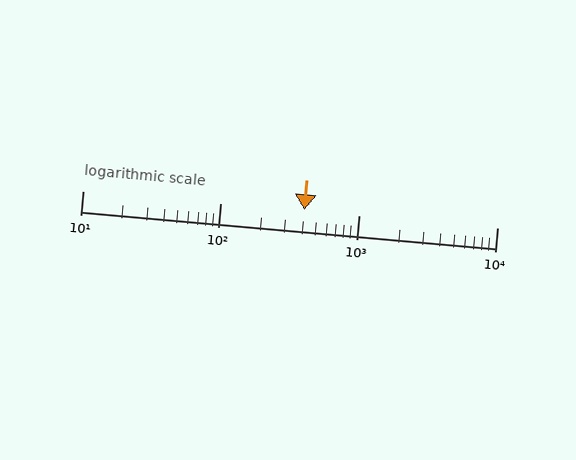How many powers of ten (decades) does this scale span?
The scale spans 3 decades, from 10 to 10000.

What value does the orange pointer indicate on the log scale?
The pointer indicates approximately 400.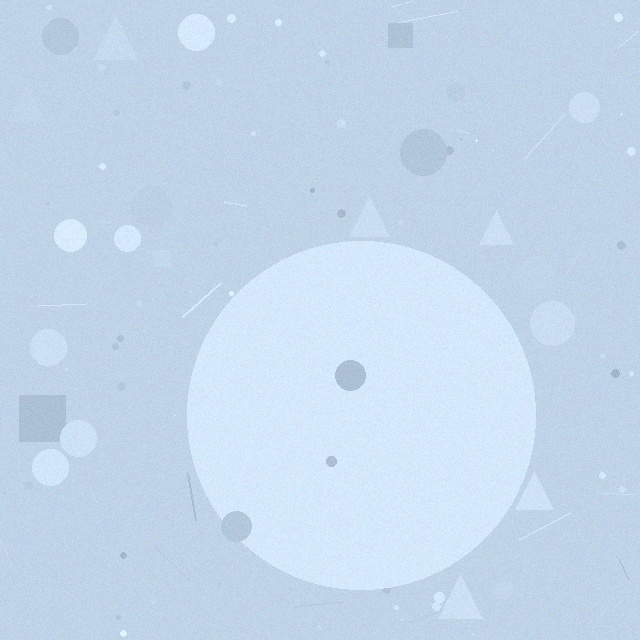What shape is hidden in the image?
A circle is hidden in the image.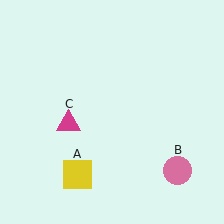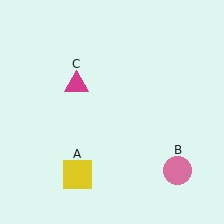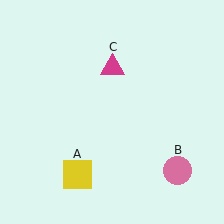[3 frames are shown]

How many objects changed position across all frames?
1 object changed position: magenta triangle (object C).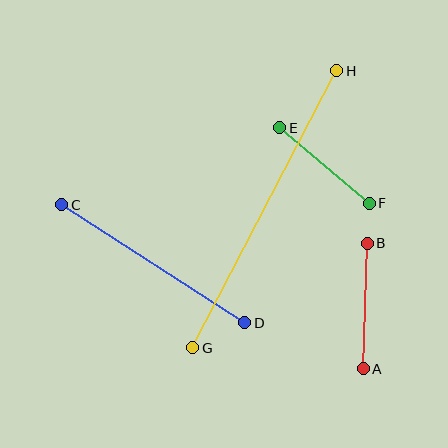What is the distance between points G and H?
The distance is approximately 312 pixels.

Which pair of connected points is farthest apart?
Points G and H are farthest apart.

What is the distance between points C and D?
The distance is approximately 218 pixels.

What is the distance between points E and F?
The distance is approximately 117 pixels.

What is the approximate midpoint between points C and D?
The midpoint is at approximately (153, 264) pixels.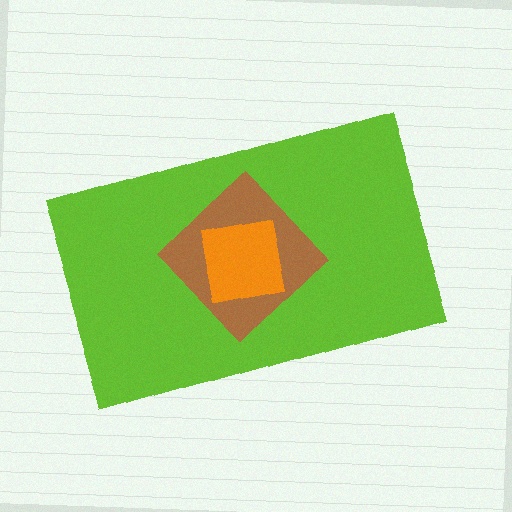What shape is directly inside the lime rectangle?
The brown diamond.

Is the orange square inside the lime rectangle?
Yes.